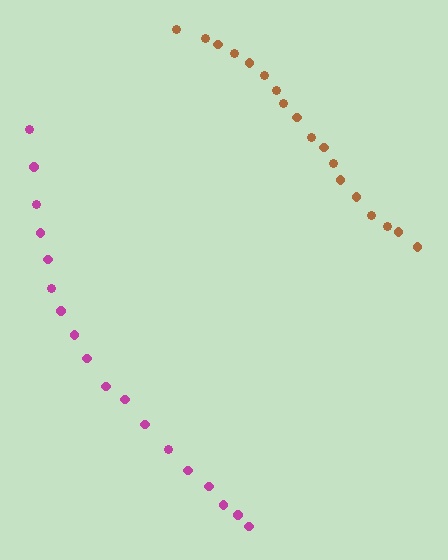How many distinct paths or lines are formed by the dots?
There are 2 distinct paths.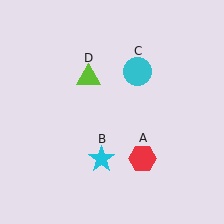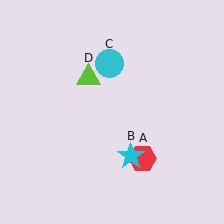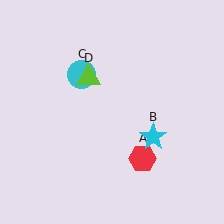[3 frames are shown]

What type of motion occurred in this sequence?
The cyan star (object B), cyan circle (object C) rotated counterclockwise around the center of the scene.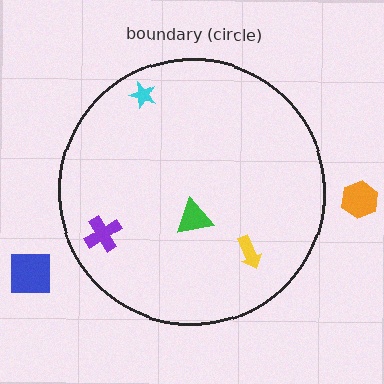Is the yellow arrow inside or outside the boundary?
Inside.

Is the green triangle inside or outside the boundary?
Inside.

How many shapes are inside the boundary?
4 inside, 2 outside.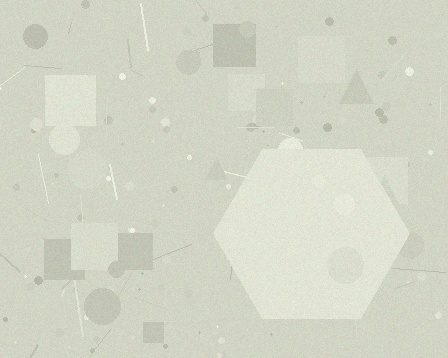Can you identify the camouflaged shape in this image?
The camouflaged shape is a hexagon.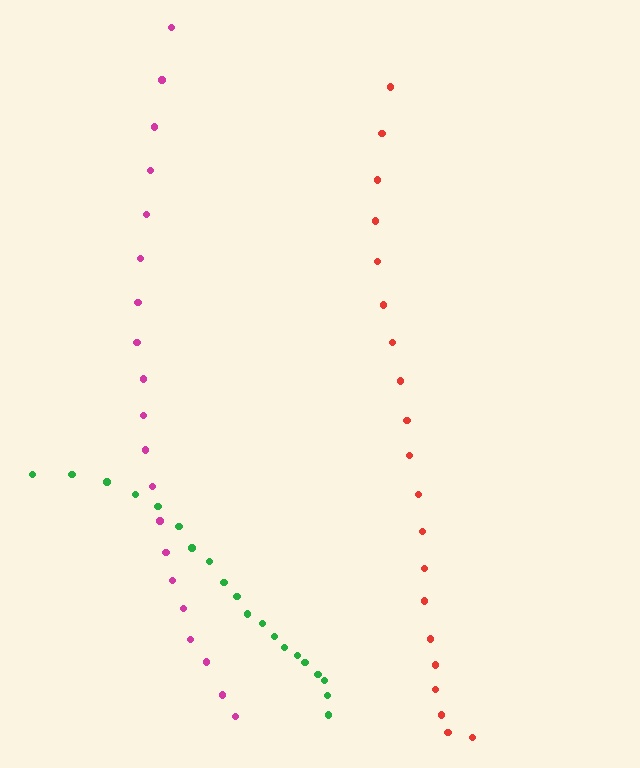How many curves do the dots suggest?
There are 3 distinct paths.